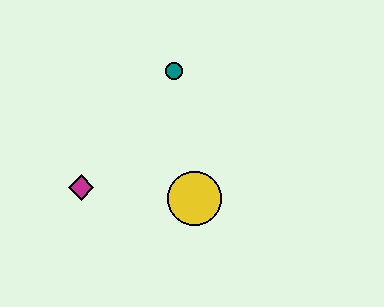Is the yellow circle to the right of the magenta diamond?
Yes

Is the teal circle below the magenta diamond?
No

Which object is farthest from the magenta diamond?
The teal circle is farthest from the magenta diamond.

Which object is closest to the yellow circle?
The magenta diamond is closest to the yellow circle.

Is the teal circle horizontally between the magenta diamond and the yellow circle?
Yes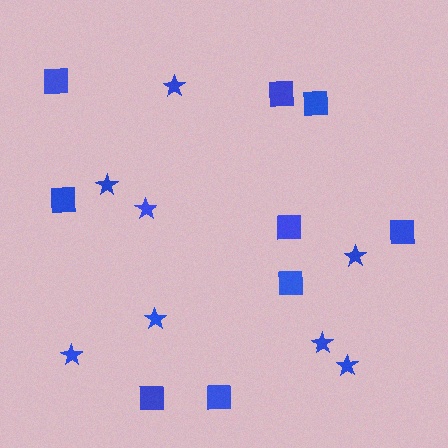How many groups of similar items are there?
There are 2 groups: one group of squares (9) and one group of stars (8).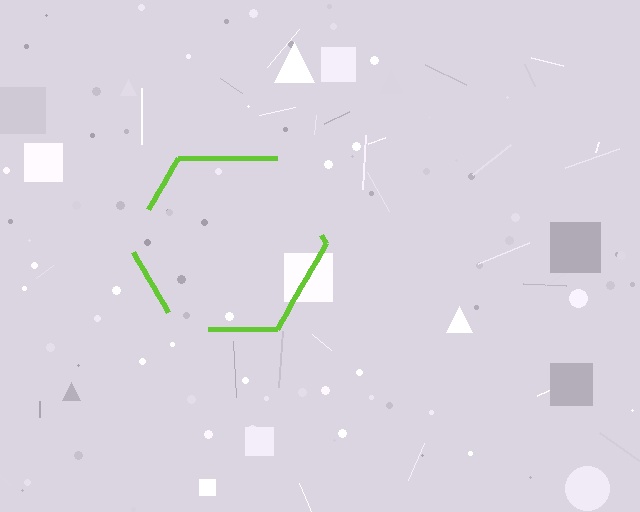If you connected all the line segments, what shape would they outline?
They would outline a hexagon.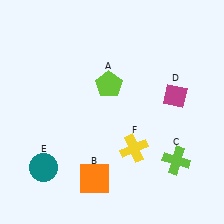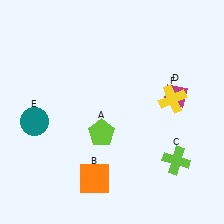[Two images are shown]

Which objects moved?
The objects that moved are: the lime pentagon (A), the teal circle (E), the yellow cross (F).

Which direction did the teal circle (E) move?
The teal circle (E) moved up.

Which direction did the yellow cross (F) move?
The yellow cross (F) moved up.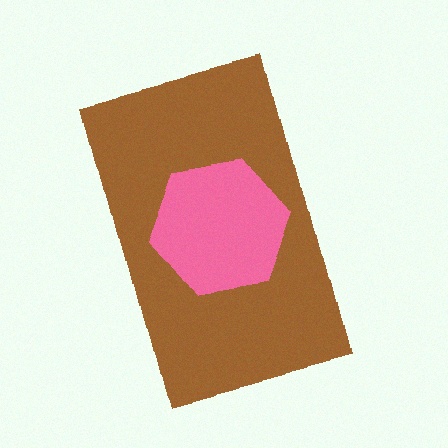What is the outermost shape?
The brown rectangle.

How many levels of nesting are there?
2.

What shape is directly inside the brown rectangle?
The pink hexagon.